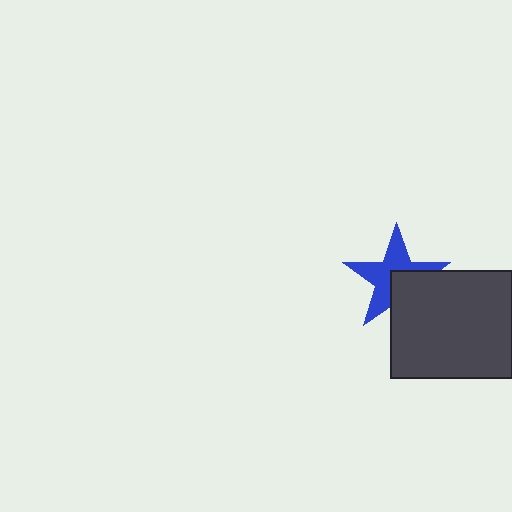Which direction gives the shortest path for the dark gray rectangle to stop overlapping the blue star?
Moving toward the lower-right gives the shortest separation.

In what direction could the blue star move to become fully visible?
The blue star could move toward the upper-left. That would shift it out from behind the dark gray rectangle entirely.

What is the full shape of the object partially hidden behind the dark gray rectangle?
The partially hidden object is a blue star.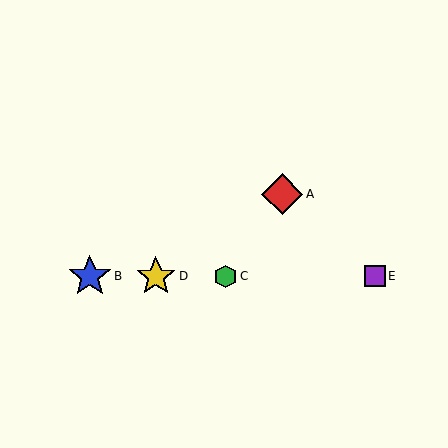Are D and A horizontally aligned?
No, D is at y≈276 and A is at y≈194.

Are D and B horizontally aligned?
Yes, both are at y≈276.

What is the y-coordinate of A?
Object A is at y≈194.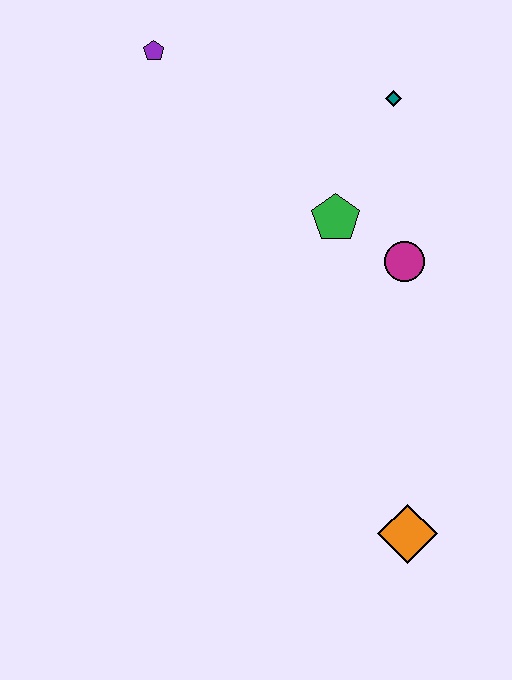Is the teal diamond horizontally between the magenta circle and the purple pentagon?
Yes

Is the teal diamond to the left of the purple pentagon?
No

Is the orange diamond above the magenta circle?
No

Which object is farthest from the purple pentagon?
The orange diamond is farthest from the purple pentagon.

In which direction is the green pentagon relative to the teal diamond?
The green pentagon is below the teal diamond.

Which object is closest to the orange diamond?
The magenta circle is closest to the orange diamond.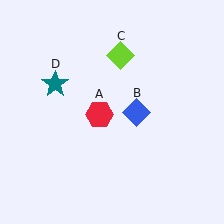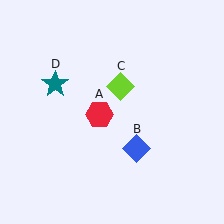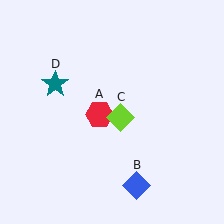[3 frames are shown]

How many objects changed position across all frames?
2 objects changed position: blue diamond (object B), lime diamond (object C).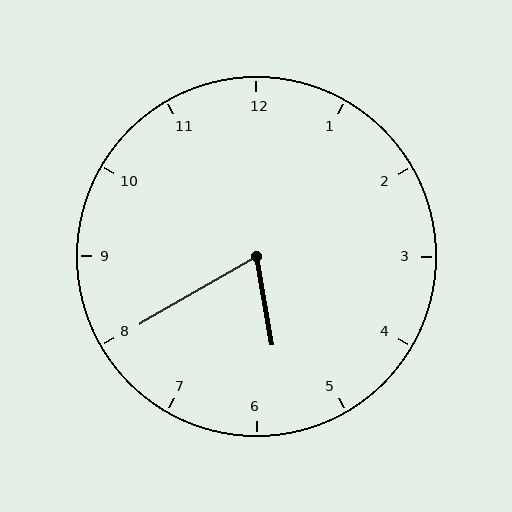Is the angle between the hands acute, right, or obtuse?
It is acute.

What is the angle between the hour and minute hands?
Approximately 70 degrees.